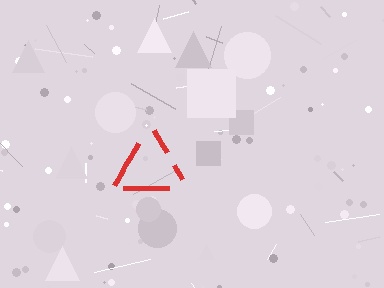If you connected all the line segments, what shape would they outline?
They would outline a triangle.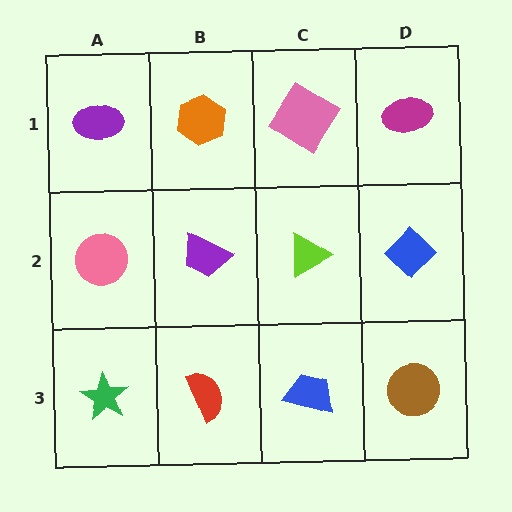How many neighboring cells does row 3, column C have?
3.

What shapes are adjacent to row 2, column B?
An orange hexagon (row 1, column B), a red semicircle (row 3, column B), a pink circle (row 2, column A), a lime triangle (row 2, column C).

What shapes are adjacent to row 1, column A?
A pink circle (row 2, column A), an orange hexagon (row 1, column B).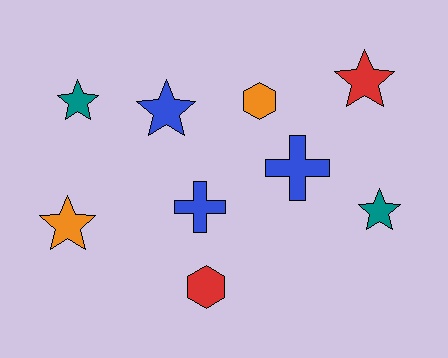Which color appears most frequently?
Blue, with 3 objects.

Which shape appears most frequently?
Star, with 5 objects.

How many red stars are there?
There is 1 red star.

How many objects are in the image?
There are 9 objects.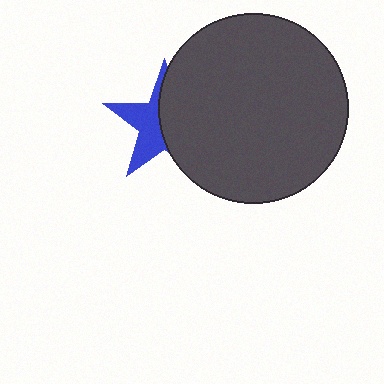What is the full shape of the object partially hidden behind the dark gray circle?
The partially hidden object is a blue star.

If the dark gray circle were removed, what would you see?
You would see the complete blue star.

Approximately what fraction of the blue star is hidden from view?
Roughly 55% of the blue star is hidden behind the dark gray circle.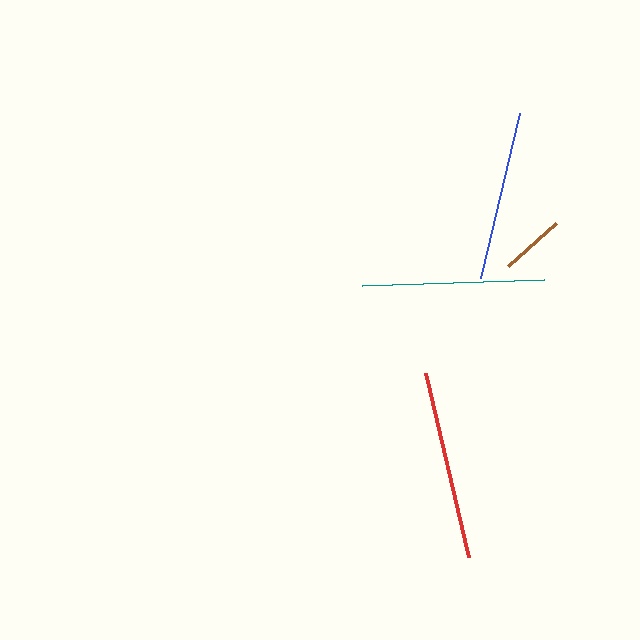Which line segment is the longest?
The red line is the longest at approximately 189 pixels.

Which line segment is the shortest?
The brown line is the shortest at approximately 64 pixels.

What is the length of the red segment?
The red segment is approximately 189 pixels long.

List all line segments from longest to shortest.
From longest to shortest: red, teal, blue, brown.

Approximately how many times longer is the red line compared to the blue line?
The red line is approximately 1.1 times the length of the blue line.